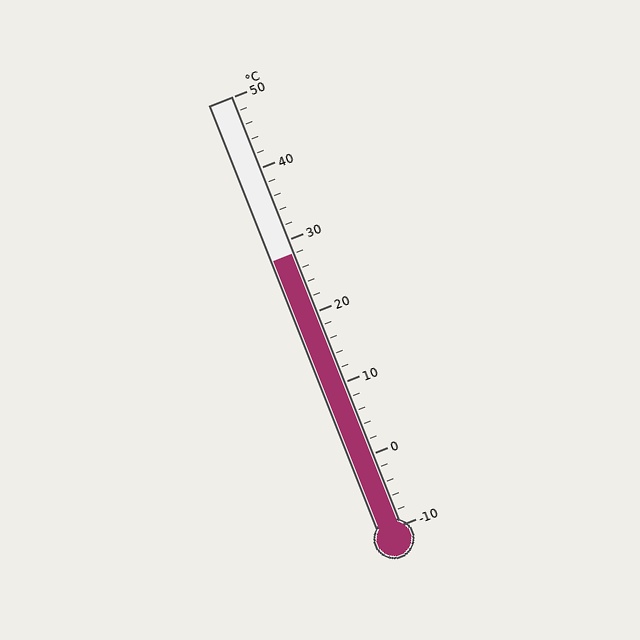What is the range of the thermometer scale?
The thermometer scale ranges from -10°C to 50°C.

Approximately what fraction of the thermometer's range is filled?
The thermometer is filled to approximately 65% of its range.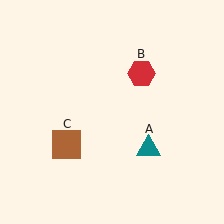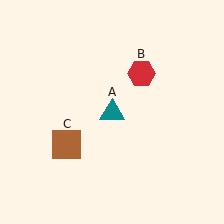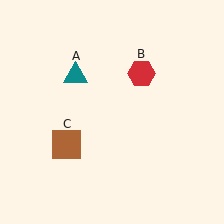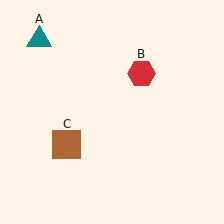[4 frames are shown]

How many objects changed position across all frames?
1 object changed position: teal triangle (object A).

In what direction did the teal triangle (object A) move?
The teal triangle (object A) moved up and to the left.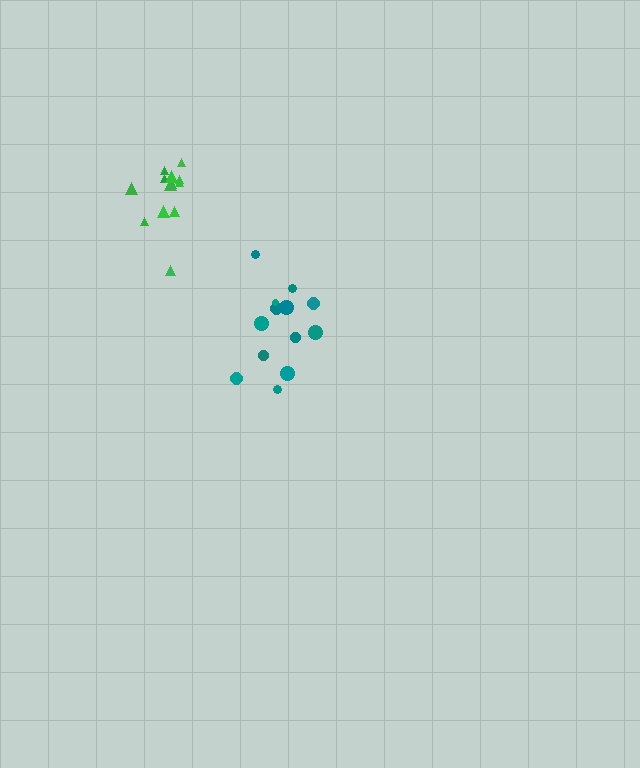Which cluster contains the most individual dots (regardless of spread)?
Teal (13).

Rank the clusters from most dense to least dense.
green, teal.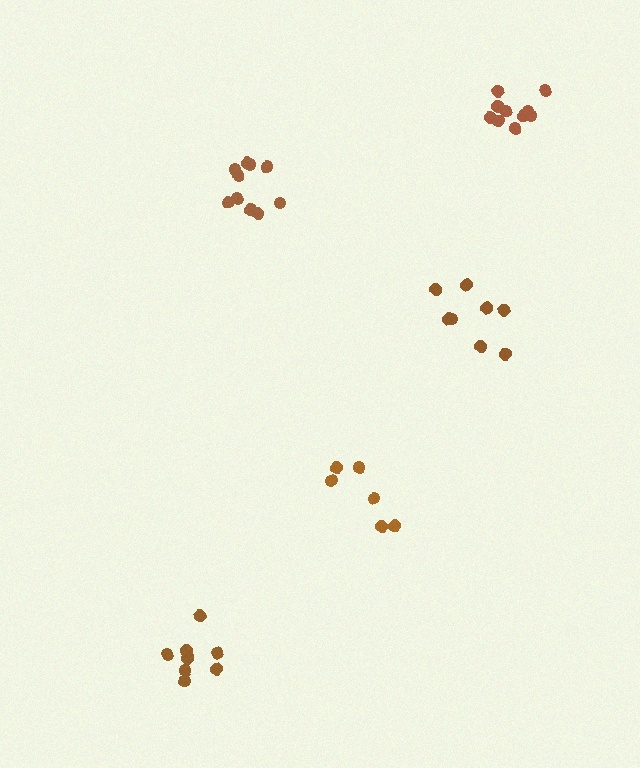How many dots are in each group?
Group 1: 6 dots, Group 2: 9 dots, Group 3: 10 dots, Group 4: 11 dots, Group 5: 8 dots (44 total).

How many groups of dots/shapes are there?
There are 5 groups.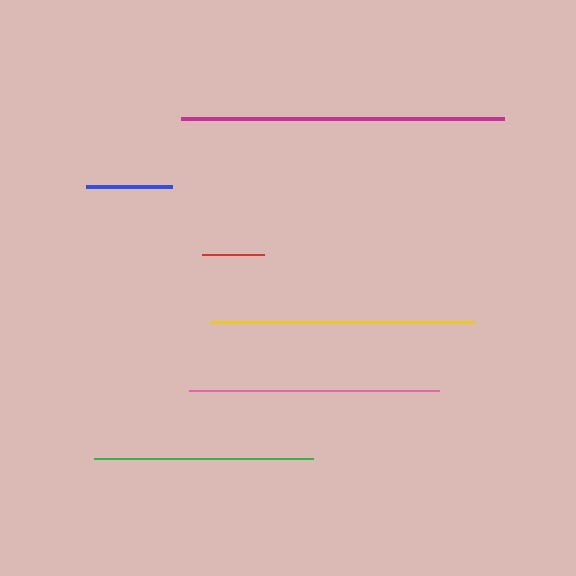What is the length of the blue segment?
The blue segment is approximately 86 pixels long.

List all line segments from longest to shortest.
From longest to shortest: magenta, yellow, pink, green, blue, red.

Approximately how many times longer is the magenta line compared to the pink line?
The magenta line is approximately 1.3 times the length of the pink line.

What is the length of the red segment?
The red segment is approximately 62 pixels long.